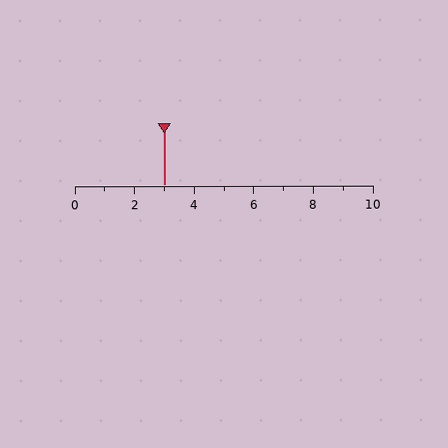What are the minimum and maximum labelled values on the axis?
The axis runs from 0 to 10.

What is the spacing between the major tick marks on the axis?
The major ticks are spaced 2 apart.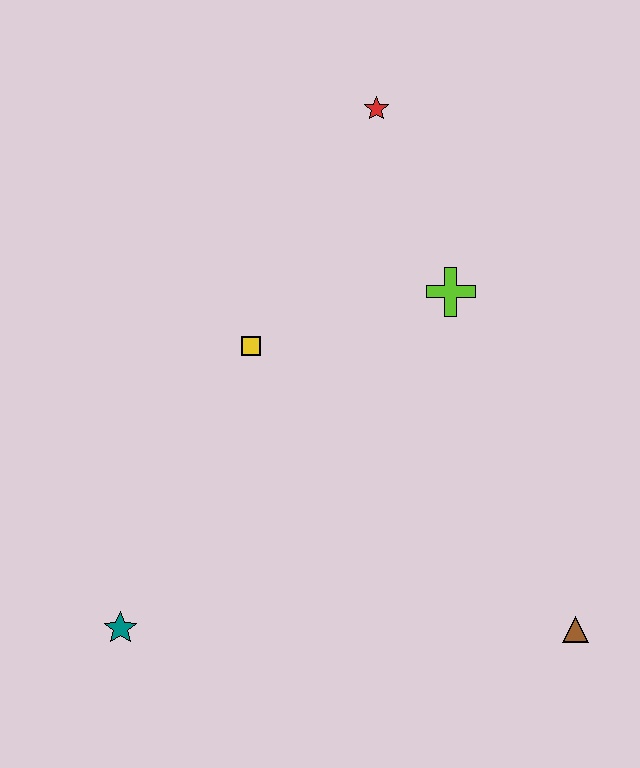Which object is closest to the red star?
The lime cross is closest to the red star.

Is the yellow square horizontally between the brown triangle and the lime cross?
No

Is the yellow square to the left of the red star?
Yes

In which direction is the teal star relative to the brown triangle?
The teal star is to the left of the brown triangle.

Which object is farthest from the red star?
The teal star is farthest from the red star.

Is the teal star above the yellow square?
No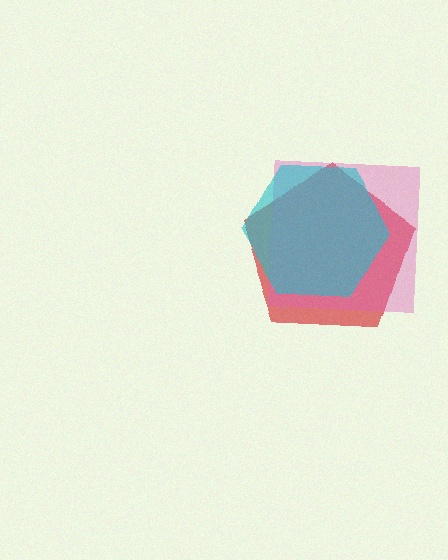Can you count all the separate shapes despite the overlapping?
Yes, there are 3 separate shapes.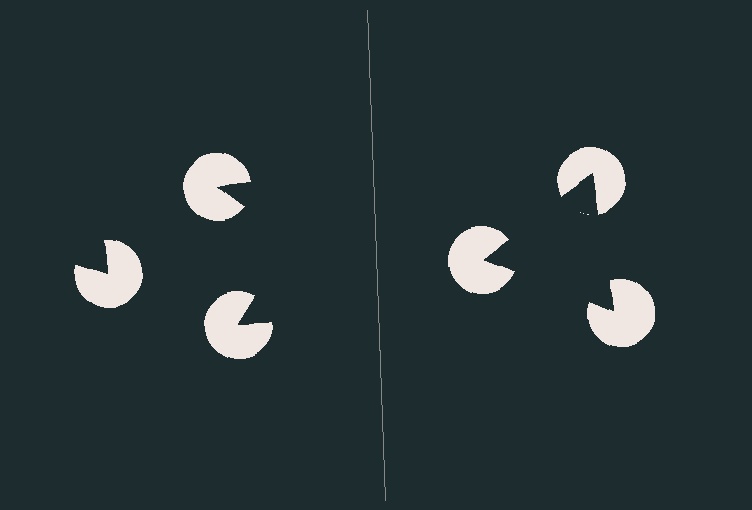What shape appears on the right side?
An illusory triangle.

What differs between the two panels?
The pac-man discs are positioned identically on both sides; only the wedge orientations differ. On the right they align to a triangle; on the left they are misaligned.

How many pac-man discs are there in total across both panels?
6 — 3 on each side.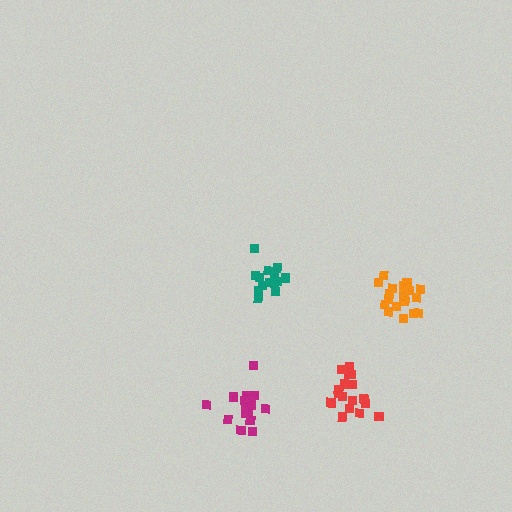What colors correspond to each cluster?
The clusters are colored: teal, orange, red, magenta.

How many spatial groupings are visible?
There are 4 spatial groupings.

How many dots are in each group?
Group 1: 15 dots, Group 2: 20 dots, Group 3: 19 dots, Group 4: 18 dots (72 total).